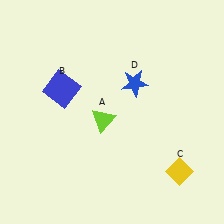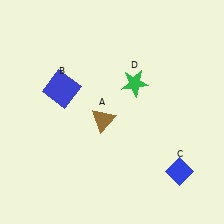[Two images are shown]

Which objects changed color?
A changed from lime to brown. C changed from yellow to blue. D changed from blue to green.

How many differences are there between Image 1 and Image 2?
There are 3 differences between the two images.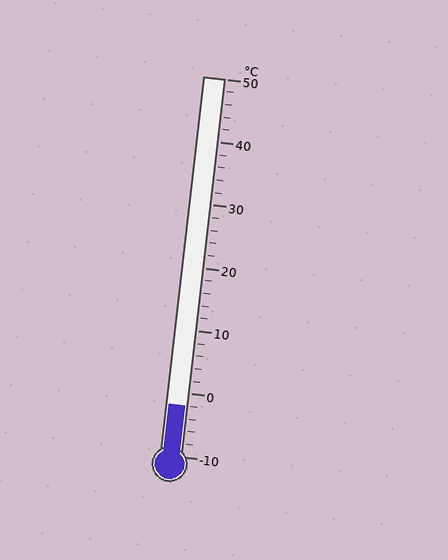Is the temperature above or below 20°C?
The temperature is below 20°C.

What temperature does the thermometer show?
The thermometer shows approximately -2°C.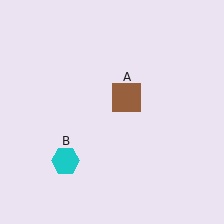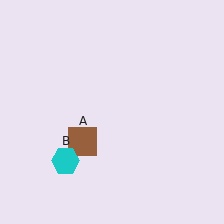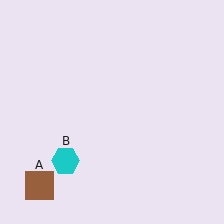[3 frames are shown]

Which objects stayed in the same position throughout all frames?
Cyan hexagon (object B) remained stationary.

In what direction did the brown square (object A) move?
The brown square (object A) moved down and to the left.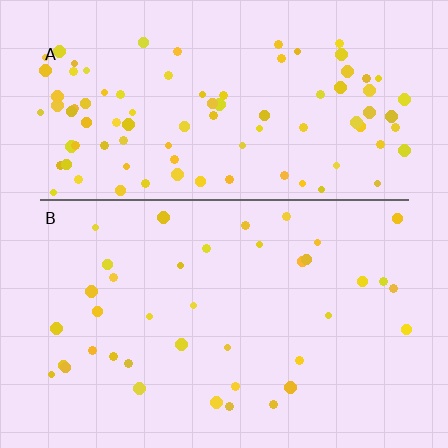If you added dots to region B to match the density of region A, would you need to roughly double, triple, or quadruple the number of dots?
Approximately double.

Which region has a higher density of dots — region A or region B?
A (the top).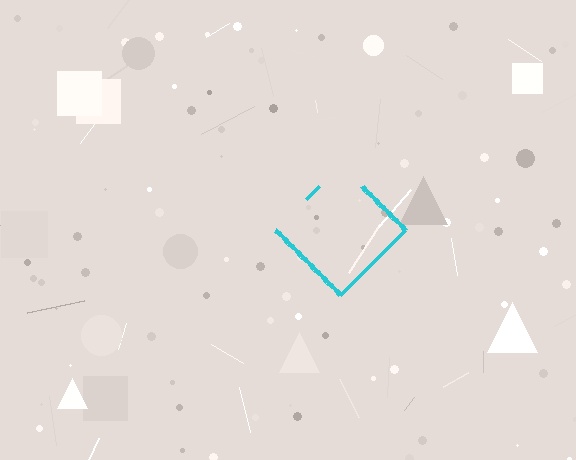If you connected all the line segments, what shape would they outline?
They would outline a diamond.